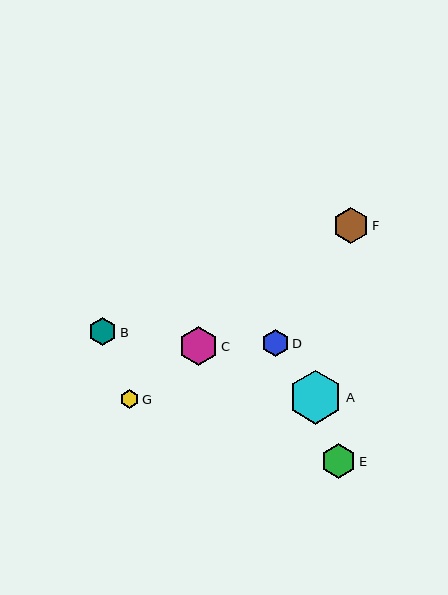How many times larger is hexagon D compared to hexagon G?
Hexagon D is approximately 1.4 times the size of hexagon G.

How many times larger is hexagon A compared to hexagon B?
Hexagon A is approximately 1.9 times the size of hexagon B.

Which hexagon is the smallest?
Hexagon G is the smallest with a size of approximately 19 pixels.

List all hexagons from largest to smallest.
From largest to smallest: A, C, F, E, B, D, G.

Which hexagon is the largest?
Hexagon A is the largest with a size of approximately 54 pixels.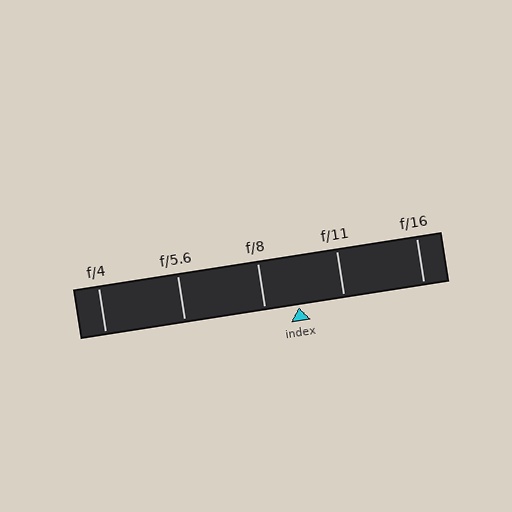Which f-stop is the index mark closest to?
The index mark is closest to f/8.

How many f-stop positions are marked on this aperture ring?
There are 5 f-stop positions marked.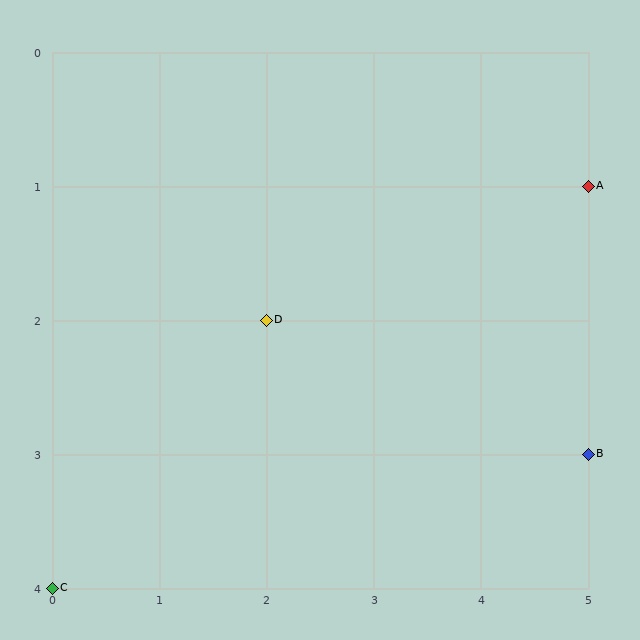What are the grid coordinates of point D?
Point D is at grid coordinates (2, 2).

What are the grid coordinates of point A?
Point A is at grid coordinates (5, 1).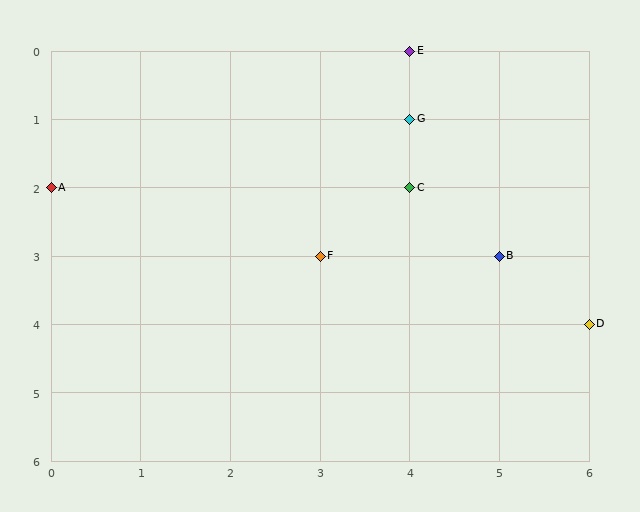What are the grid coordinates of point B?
Point B is at grid coordinates (5, 3).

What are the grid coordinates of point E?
Point E is at grid coordinates (4, 0).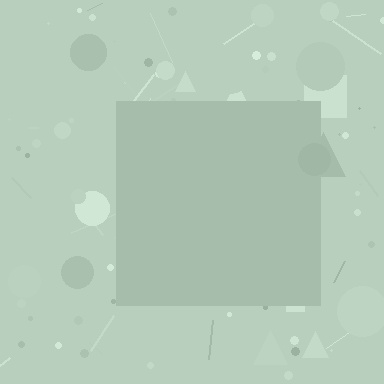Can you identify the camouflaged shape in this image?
The camouflaged shape is a square.